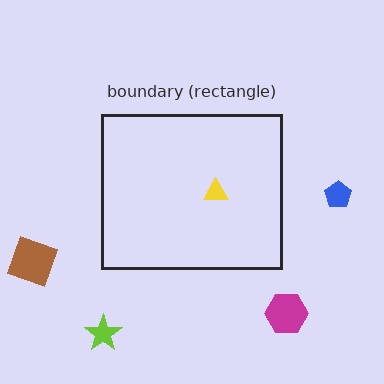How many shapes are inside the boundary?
1 inside, 4 outside.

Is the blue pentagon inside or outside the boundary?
Outside.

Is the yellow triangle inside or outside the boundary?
Inside.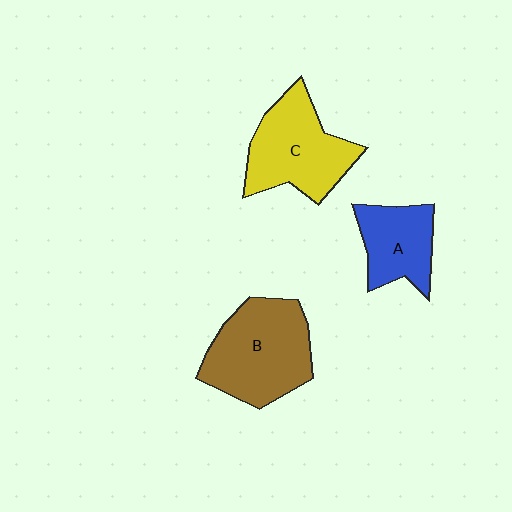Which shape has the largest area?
Shape B (brown).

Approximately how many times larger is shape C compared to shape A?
Approximately 1.5 times.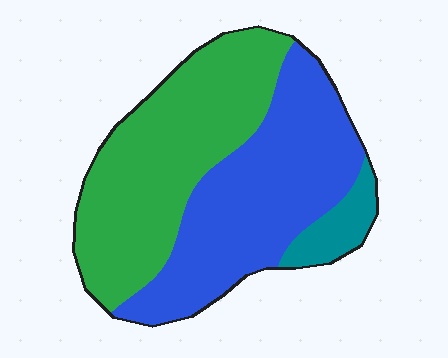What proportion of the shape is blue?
Blue covers 45% of the shape.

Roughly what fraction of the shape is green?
Green takes up about one half (1/2) of the shape.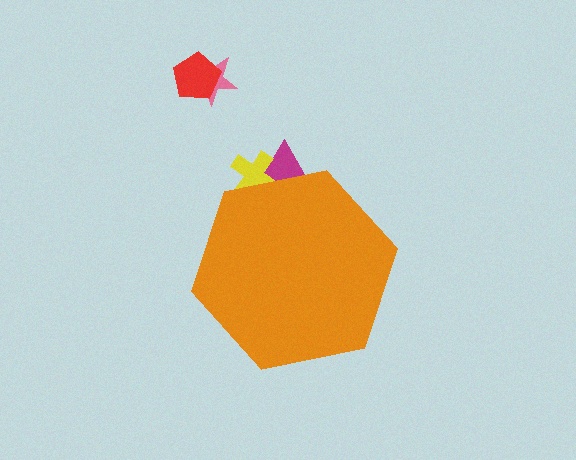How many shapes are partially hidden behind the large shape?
2 shapes are partially hidden.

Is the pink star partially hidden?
No, the pink star is fully visible.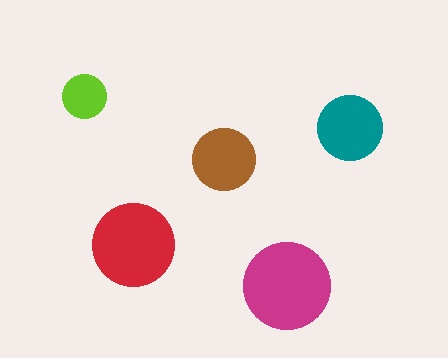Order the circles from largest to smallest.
the magenta one, the red one, the teal one, the brown one, the lime one.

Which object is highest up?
The lime circle is topmost.